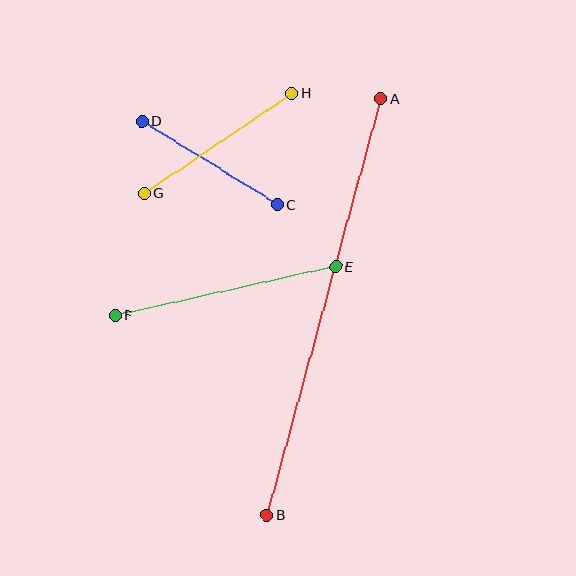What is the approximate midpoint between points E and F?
The midpoint is at approximately (226, 291) pixels.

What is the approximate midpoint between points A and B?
The midpoint is at approximately (324, 307) pixels.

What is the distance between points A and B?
The distance is approximately 432 pixels.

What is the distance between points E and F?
The distance is approximately 225 pixels.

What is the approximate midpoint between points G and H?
The midpoint is at approximately (218, 143) pixels.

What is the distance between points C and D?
The distance is approximately 159 pixels.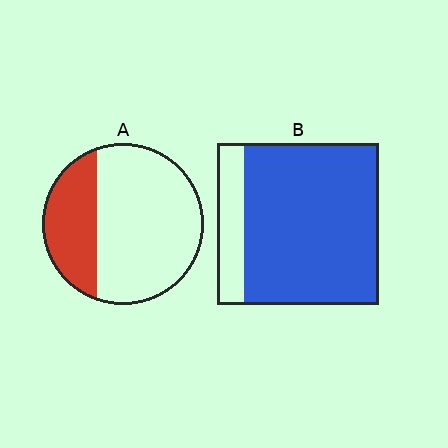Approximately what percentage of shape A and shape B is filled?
A is approximately 30% and B is approximately 85%.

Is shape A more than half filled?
No.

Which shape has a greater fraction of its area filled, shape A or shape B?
Shape B.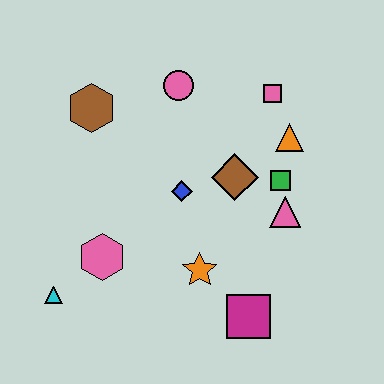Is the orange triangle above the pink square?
No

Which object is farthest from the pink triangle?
The cyan triangle is farthest from the pink triangle.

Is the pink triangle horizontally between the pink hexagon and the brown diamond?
No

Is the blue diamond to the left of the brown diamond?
Yes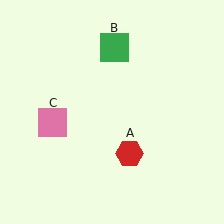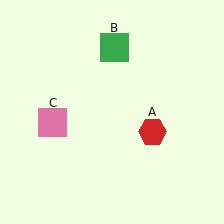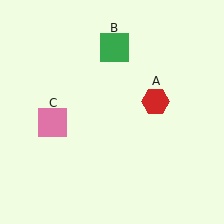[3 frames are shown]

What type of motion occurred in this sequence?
The red hexagon (object A) rotated counterclockwise around the center of the scene.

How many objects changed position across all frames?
1 object changed position: red hexagon (object A).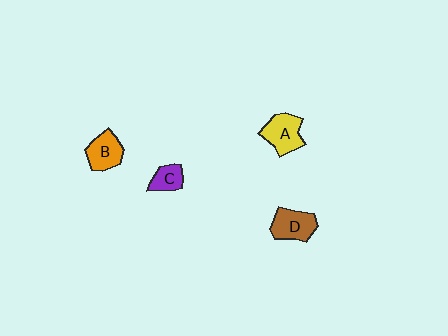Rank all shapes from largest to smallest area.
From largest to smallest: A (yellow), D (brown), B (orange), C (purple).